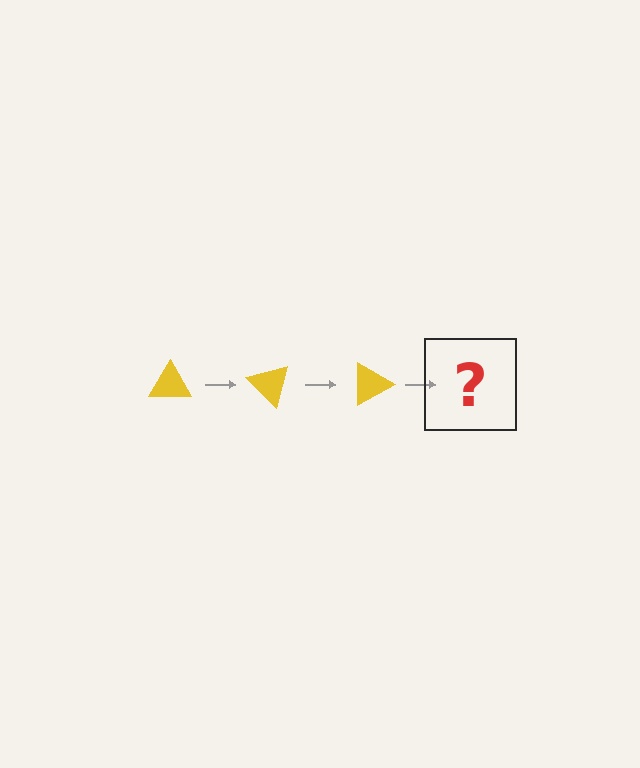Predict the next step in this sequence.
The next step is a yellow triangle rotated 135 degrees.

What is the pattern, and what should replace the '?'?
The pattern is that the triangle rotates 45 degrees each step. The '?' should be a yellow triangle rotated 135 degrees.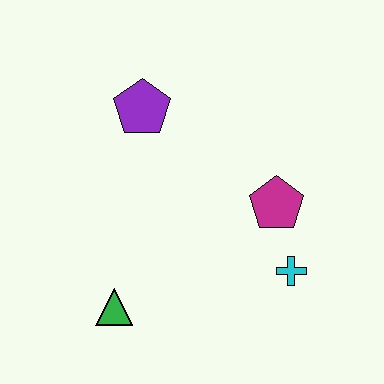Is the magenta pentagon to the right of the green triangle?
Yes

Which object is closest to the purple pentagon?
The magenta pentagon is closest to the purple pentagon.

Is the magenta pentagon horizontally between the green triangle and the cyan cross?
Yes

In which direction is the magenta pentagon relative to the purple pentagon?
The magenta pentagon is to the right of the purple pentagon.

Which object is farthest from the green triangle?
The purple pentagon is farthest from the green triangle.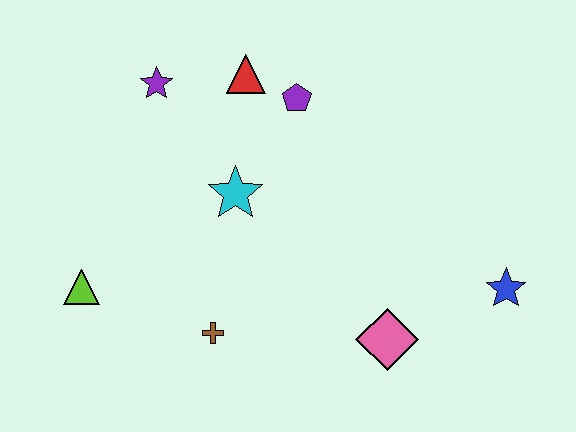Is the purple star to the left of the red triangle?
Yes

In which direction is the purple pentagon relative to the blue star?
The purple pentagon is to the left of the blue star.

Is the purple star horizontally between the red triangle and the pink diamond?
No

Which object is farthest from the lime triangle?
The blue star is farthest from the lime triangle.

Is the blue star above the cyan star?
No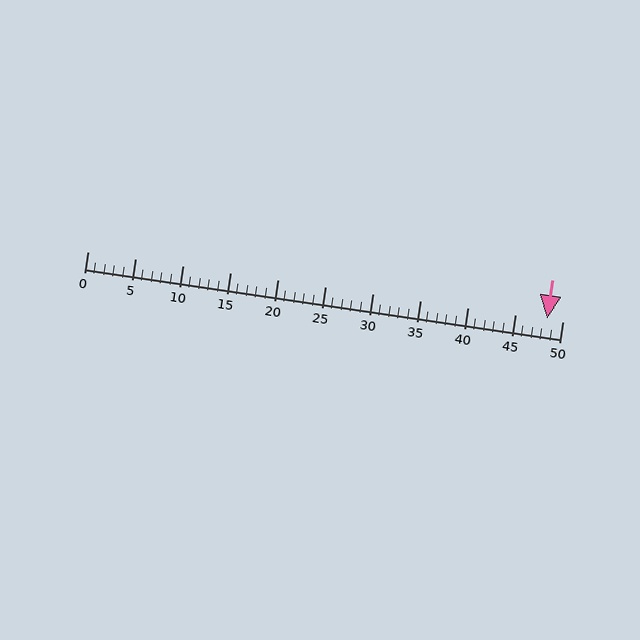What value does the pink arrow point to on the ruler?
The pink arrow points to approximately 48.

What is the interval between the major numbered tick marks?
The major tick marks are spaced 5 units apart.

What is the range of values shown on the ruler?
The ruler shows values from 0 to 50.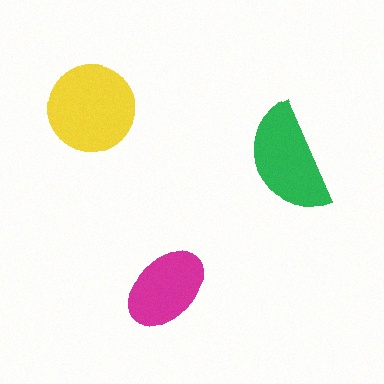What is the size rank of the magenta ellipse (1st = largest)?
3rd.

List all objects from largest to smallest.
The yellow circle, the green semicircle, the magenta ellipse.